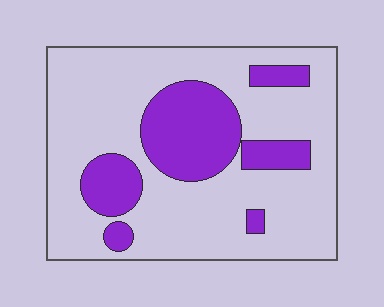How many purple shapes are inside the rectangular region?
6.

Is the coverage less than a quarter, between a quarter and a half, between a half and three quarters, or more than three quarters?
Between a quarter and a half.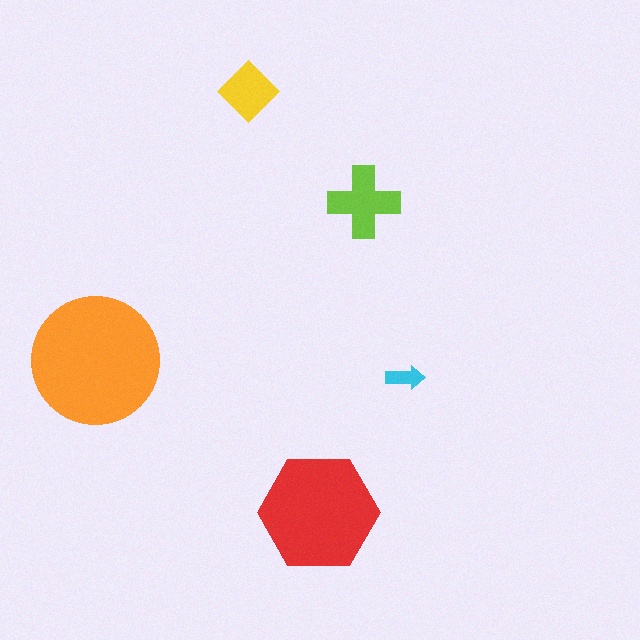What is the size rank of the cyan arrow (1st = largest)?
5th.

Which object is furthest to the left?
The orange circle is leftmost.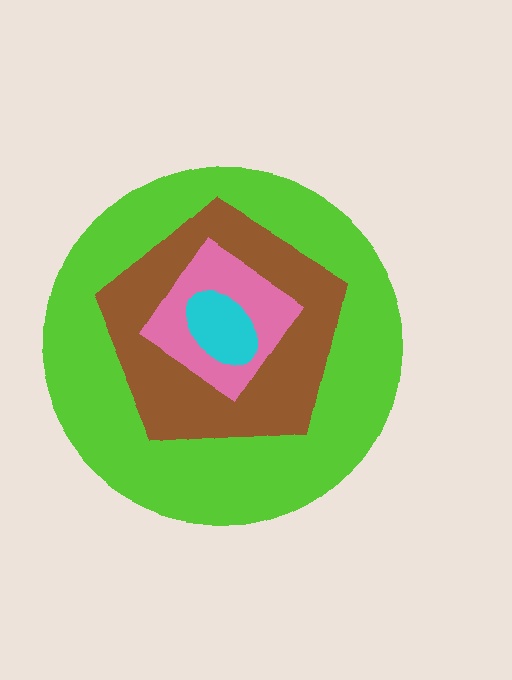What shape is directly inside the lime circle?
The brown pentagon.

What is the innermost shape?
The cyan ellipse.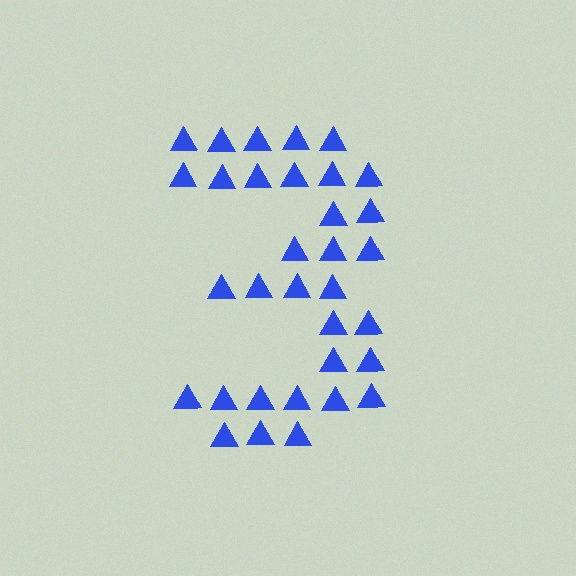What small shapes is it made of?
It is made of small triangles.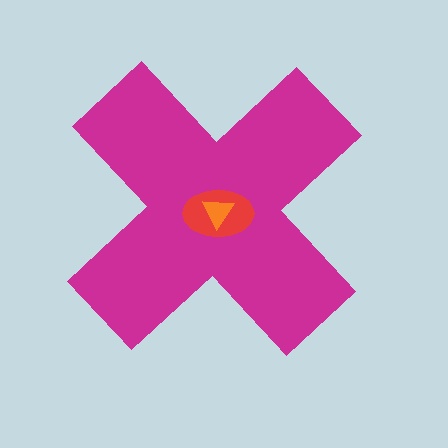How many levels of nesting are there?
3.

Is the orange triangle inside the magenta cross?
Yes.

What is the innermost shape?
The orange triangle.